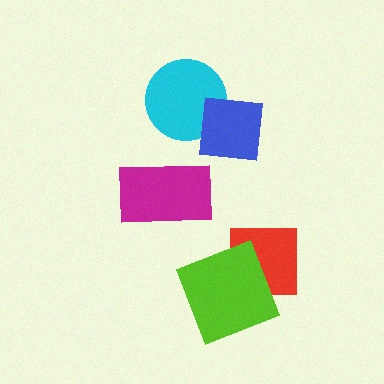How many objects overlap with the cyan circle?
1 object overlaps with the cyan circle.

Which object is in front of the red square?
The lime square is in front of the red square.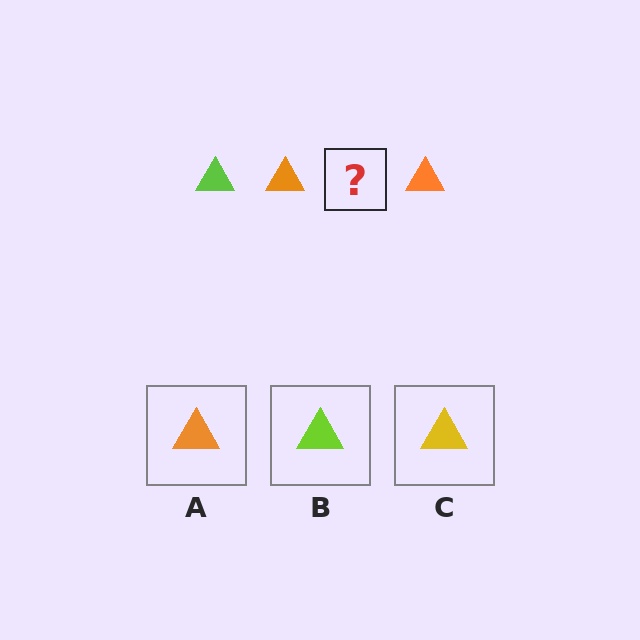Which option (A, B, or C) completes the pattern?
B.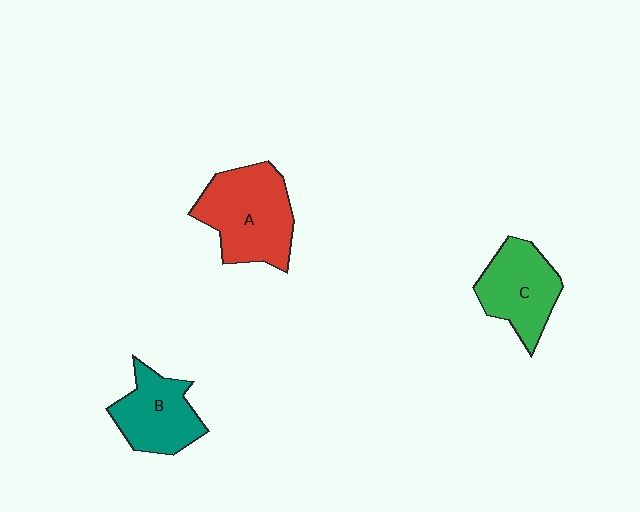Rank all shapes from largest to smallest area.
From largest to smallest: A (red), C (green), B (teal).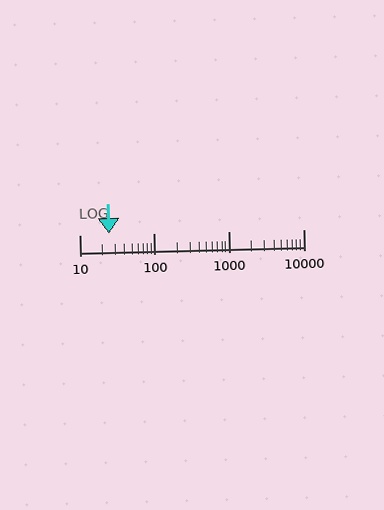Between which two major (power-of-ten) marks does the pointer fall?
The pointer is between 10 and 100.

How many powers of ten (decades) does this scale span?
The scale spans 3 decades, from 10 to 10000.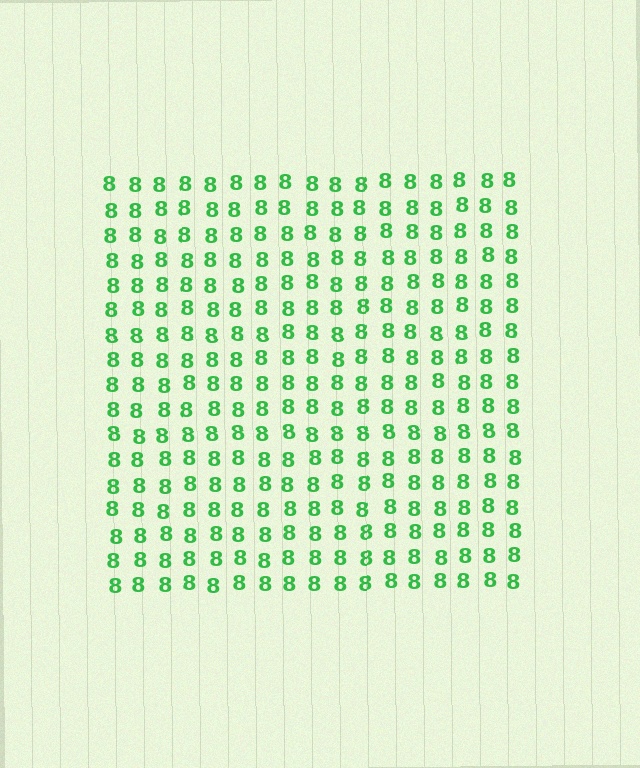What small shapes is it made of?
It is made of small digit 8's.